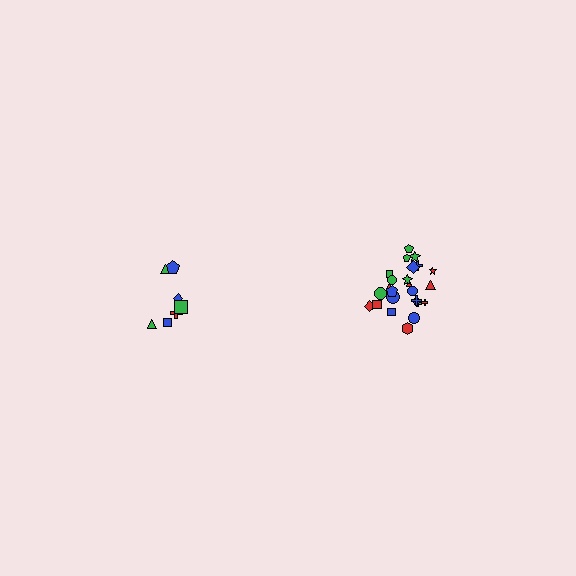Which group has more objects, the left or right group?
The right group.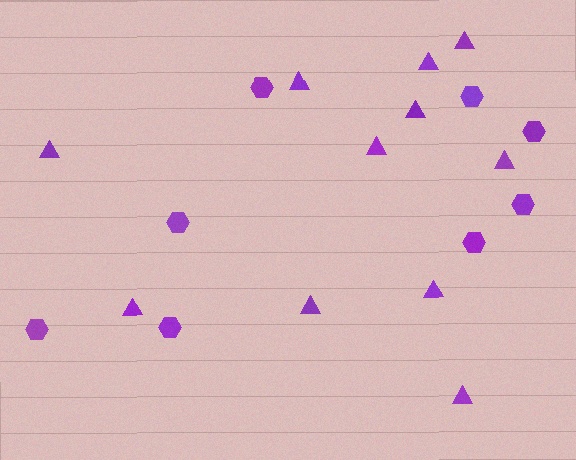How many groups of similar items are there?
There are 2 groups: one group of triangles (11) and one group of hexagons (8).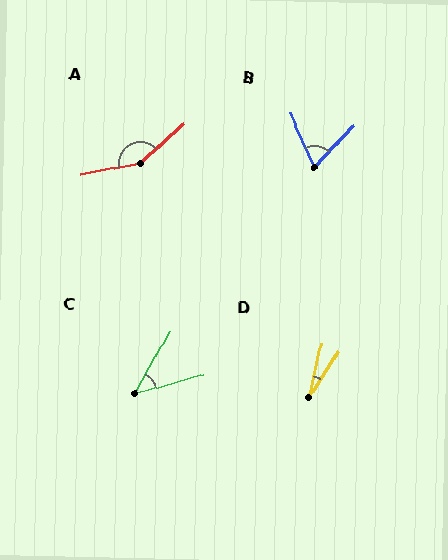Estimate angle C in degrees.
Approximately 44 degrees.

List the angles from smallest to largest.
D (21°), C (44°), B (68°), A (149°).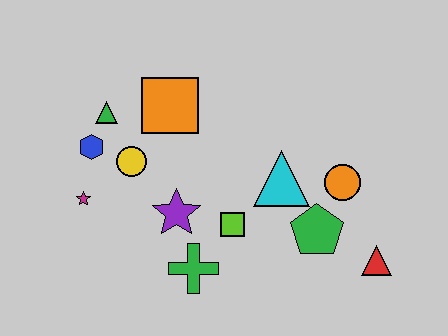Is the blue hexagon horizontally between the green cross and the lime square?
No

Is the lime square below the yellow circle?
Yes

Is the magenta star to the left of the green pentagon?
Yes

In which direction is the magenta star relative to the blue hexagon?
The magenta star is below the blue hexagon.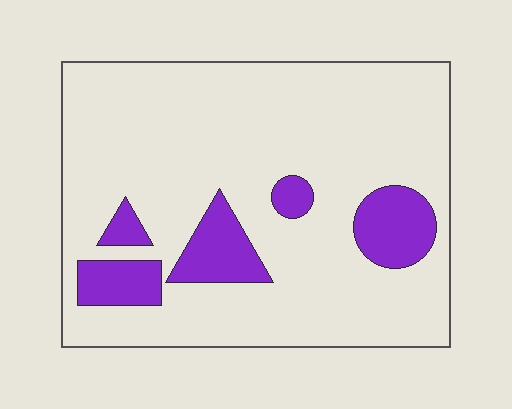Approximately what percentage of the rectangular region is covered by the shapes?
Approximately 15%.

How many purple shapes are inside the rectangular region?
5.